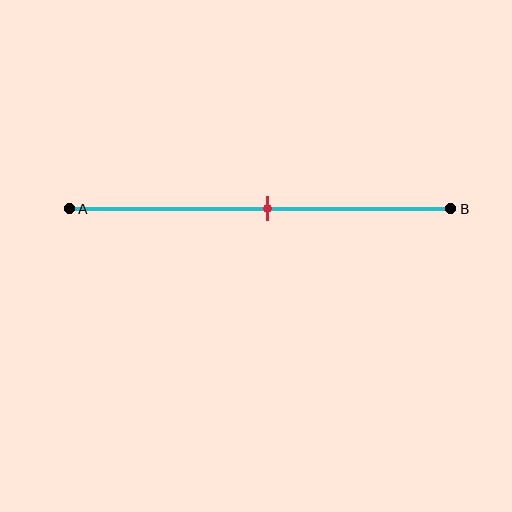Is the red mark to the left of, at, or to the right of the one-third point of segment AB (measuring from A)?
The red mark is to the right of the one-third point of segment AB.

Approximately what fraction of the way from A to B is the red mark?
The red mark is approximately 50% of the way from A to B.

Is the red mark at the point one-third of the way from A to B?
No, the mark is at about 50% from A, not at the 33% one-third point.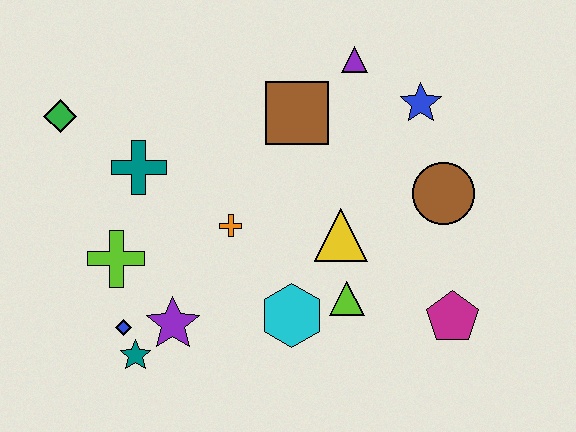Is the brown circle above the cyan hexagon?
Yes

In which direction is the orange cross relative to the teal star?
The orange cross is above the teal star.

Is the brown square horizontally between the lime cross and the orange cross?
No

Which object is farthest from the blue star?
The teal star is farthest from the blue star.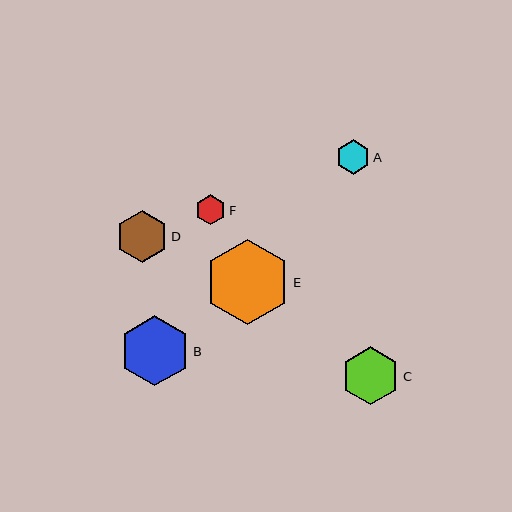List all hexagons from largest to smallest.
From largest to smallest: E, B, C, D, A, F.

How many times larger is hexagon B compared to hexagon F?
Hexagon B is approximately 2.3 times the size of hexagon F.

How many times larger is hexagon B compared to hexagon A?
Hexagon B is approximately 2.0 times the size of hexagon A.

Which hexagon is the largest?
Hexagon E is the largest with a size of approximately 85 pixels.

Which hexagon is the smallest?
Hexagon F is the smallest with a size of approximately 30 pixels.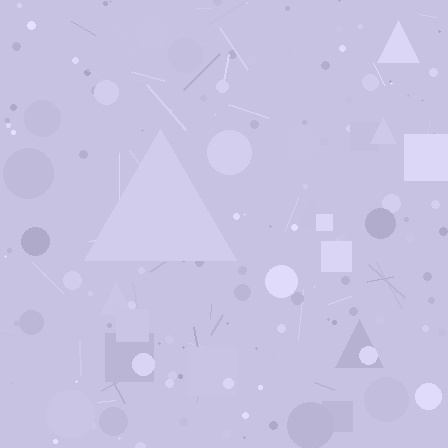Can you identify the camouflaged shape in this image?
The camouflaged shape is a triangle.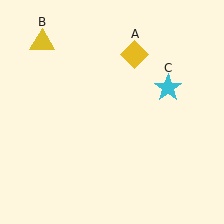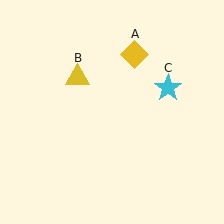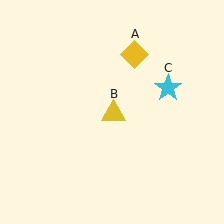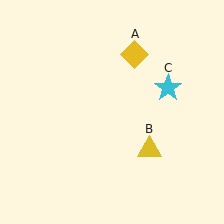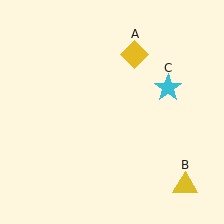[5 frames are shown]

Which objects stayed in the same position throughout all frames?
Yellow diamond (object A) and cyan star (object C) remained stationary.